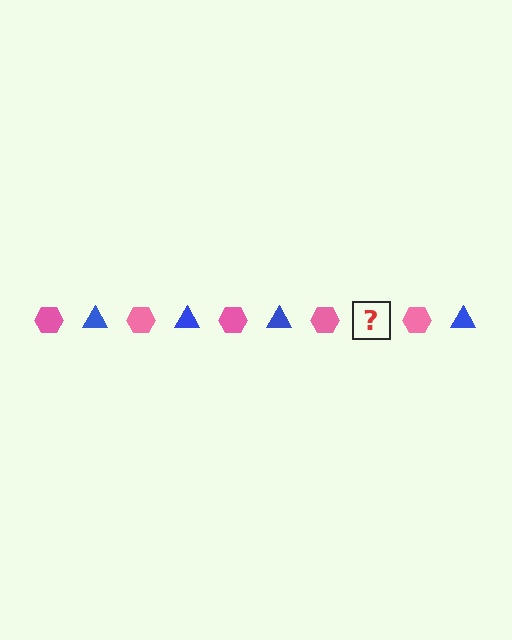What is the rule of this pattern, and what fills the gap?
The rule is that the pattern alternates between pink hexagon and blue triangle. The gap should be filled with a blue triangle.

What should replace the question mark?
The question mark should be replaced with a blue triangle.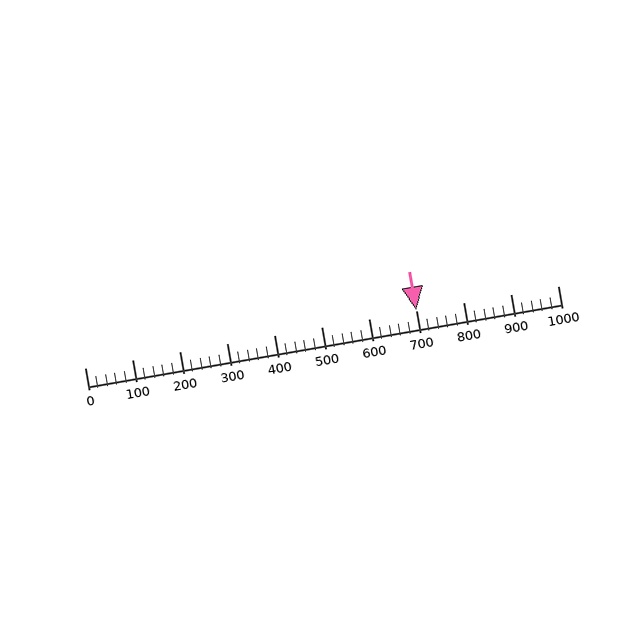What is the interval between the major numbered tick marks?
The major tick marks are spaced 100 units apart.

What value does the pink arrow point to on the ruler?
The pink arrow points to approximately 700.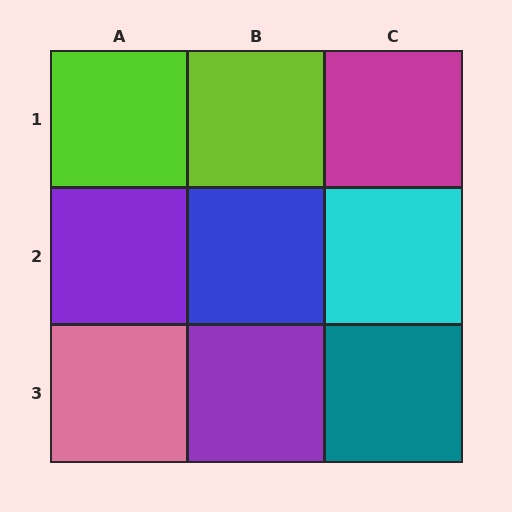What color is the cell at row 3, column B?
Purple.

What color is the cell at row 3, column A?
Pink.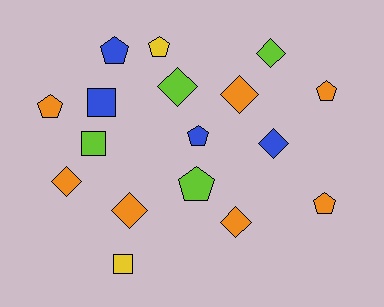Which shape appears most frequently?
Diamond, with 7 objects.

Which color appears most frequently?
Orange, with 7 objects.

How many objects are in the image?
There are 17 objects.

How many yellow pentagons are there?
There is 1 yellow pentagon.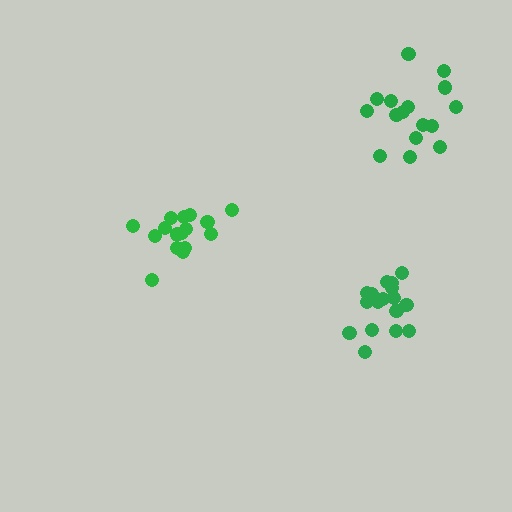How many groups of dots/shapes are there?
There are 3 groups.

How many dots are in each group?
Group 1: 17 dots, Group 2: 16 dots, Group 3: 16 dots (49 total).